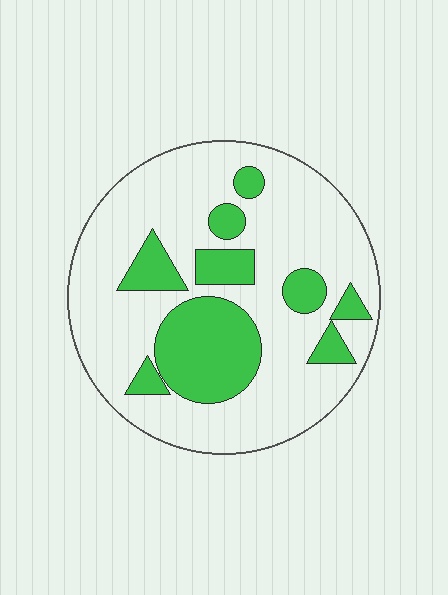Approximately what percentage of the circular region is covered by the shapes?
Approximately 25%.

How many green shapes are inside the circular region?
9.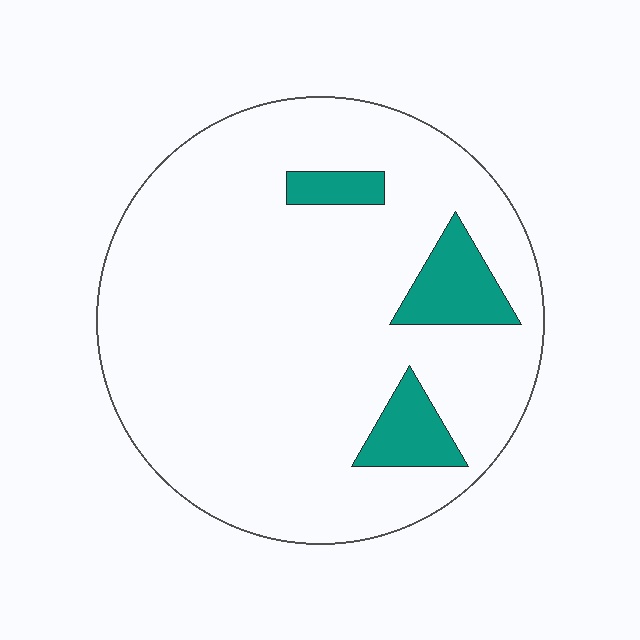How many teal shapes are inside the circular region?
3.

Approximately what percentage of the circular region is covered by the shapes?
Approximately 10%.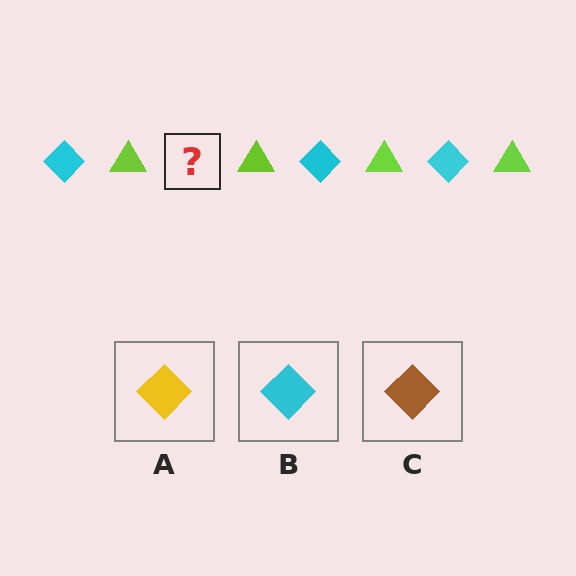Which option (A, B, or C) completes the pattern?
B.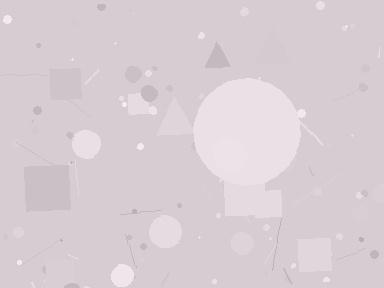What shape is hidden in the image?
A circle is hidden in the image.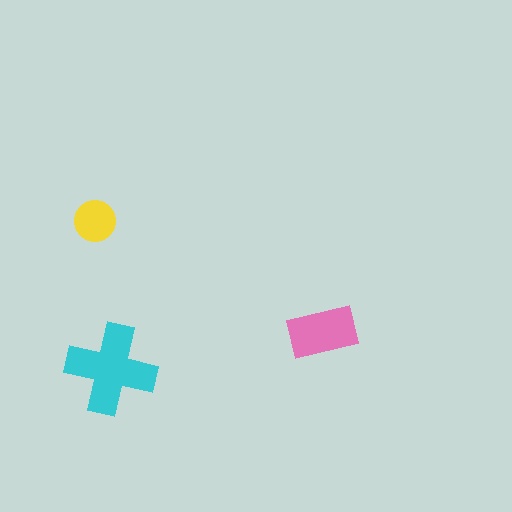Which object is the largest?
The cyan cross.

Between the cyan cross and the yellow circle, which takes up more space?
The cyan cross.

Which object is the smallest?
The yellow circle.